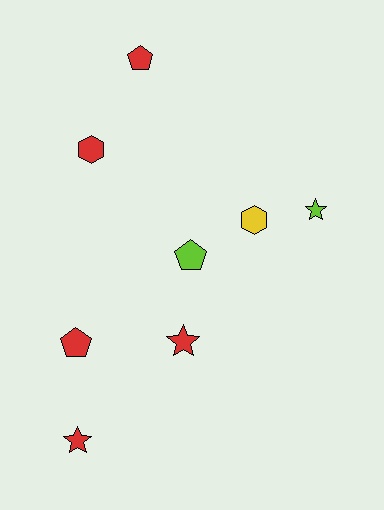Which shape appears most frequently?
Pentagon, with 3 objects.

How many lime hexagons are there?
There are no lime hexagons.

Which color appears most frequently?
Red, with 5 objects.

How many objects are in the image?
There are 8 objects.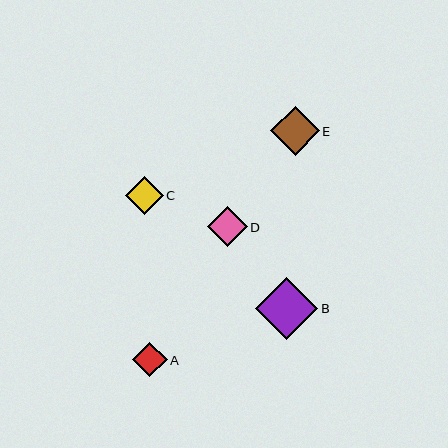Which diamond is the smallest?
Diamond A is the smallest with a size of approximately 35 pixels.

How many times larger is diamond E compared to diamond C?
Diamond E is approximately 1.3 times the size of diamond C.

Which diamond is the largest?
Diamond B is the largest with a size of approximately 62 pixels.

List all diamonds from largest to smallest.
From largest to smallest: B, E, D, C, A.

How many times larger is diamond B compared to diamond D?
Diamond B is approximately 1.5 times the size of diamond D.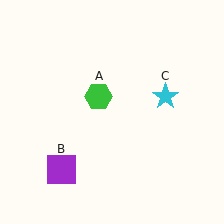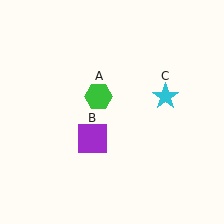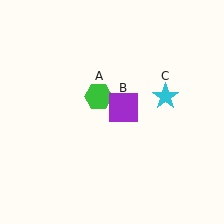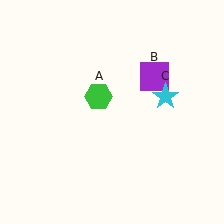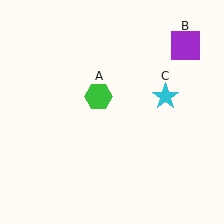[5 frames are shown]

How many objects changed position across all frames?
1 object changed position: purple square (object B).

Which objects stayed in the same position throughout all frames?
Green hexagon (object A) and cyan star (object C) remained stationary.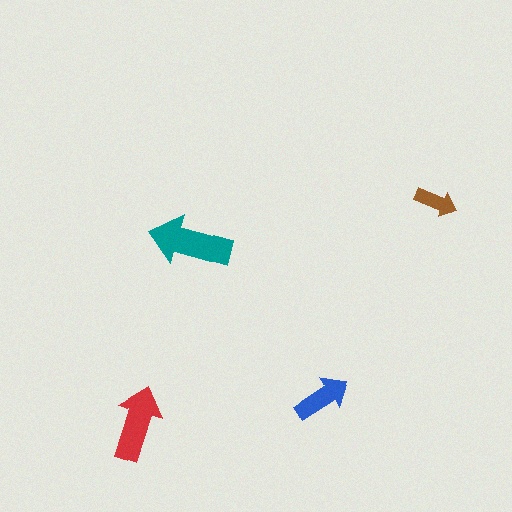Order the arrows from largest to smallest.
the teal one, the red one, the blue one, the brown one.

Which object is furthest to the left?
The red arrow is leftmost.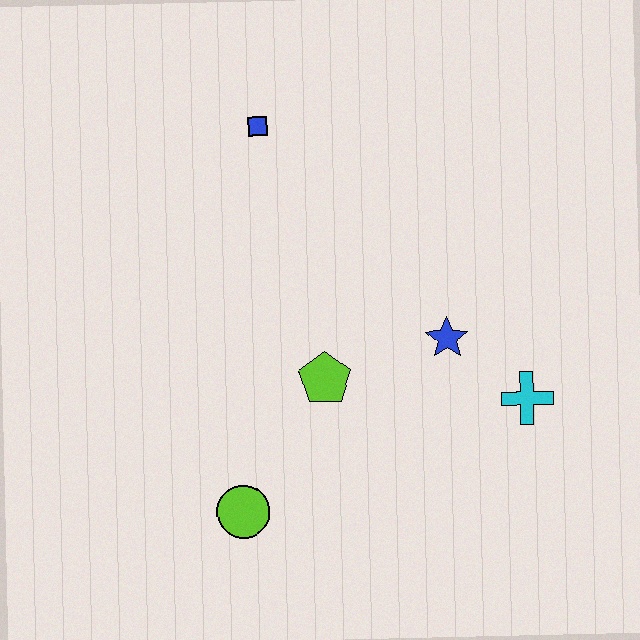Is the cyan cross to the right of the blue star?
Yes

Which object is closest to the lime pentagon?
The blue star is closest to the lime pentagon.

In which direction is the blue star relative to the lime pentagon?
The blue star is to the right of the lime pentagon.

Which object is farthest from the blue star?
The blue square is farthest from the blue star.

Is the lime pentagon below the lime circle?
No